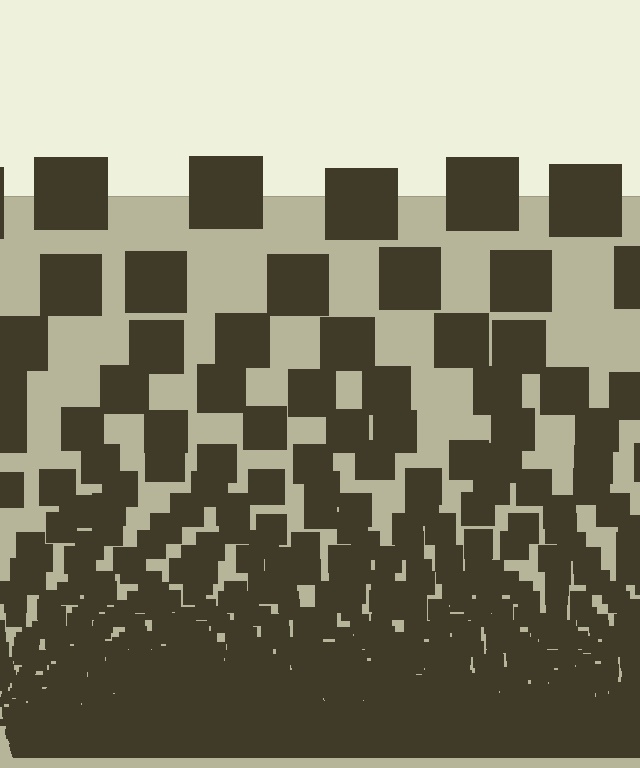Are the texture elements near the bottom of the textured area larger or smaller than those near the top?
Smaller. The gradient is inverted — elements near the bottom are smaller and denser.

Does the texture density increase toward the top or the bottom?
Density increases toward the bottom.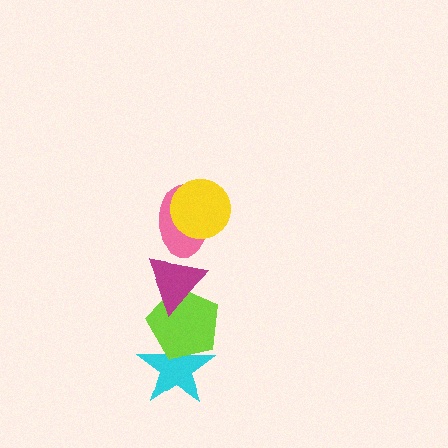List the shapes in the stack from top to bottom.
From top to bottom: the yellow circle, the pink ellipse, the magenta triangle, the lime pentagon, the cyan star.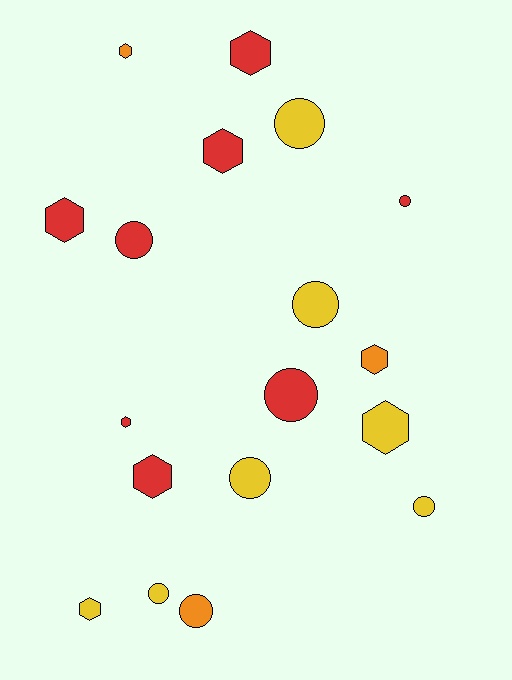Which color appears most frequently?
Red, with 8 objects.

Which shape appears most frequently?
Hexagon, with 9 objects.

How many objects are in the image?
There are 18 objects.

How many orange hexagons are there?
There are 2 orange hexagons.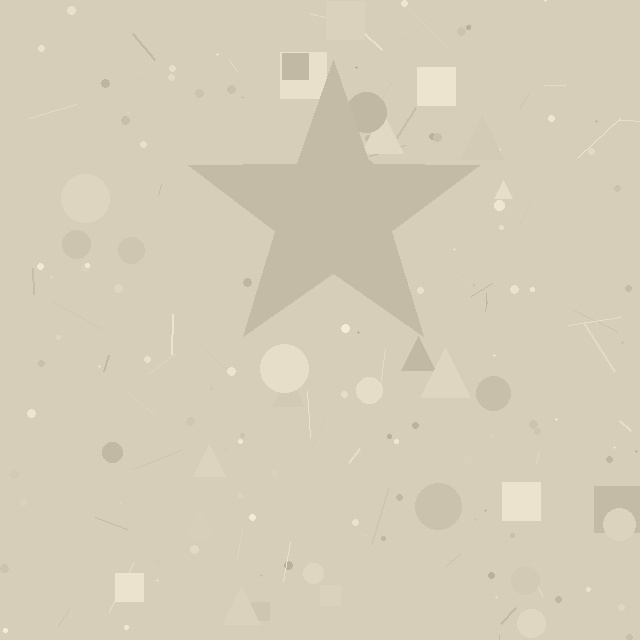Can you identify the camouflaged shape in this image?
The camouflaged shape is a star.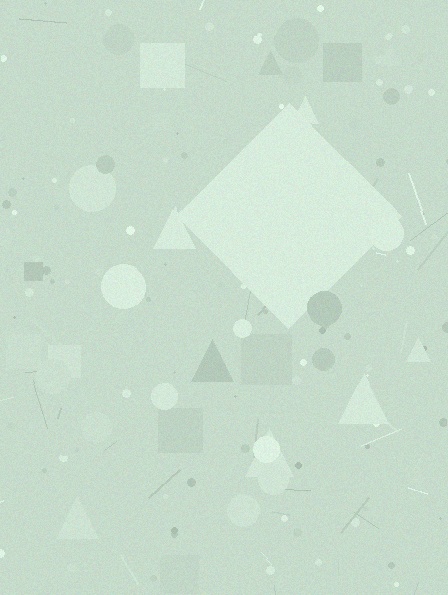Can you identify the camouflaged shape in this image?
The camouflaged shape is a diamond.